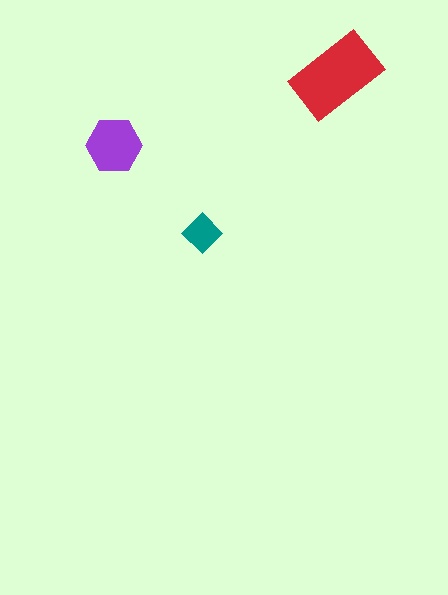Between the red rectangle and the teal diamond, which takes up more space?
The red rectangle.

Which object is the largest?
The red rectangle.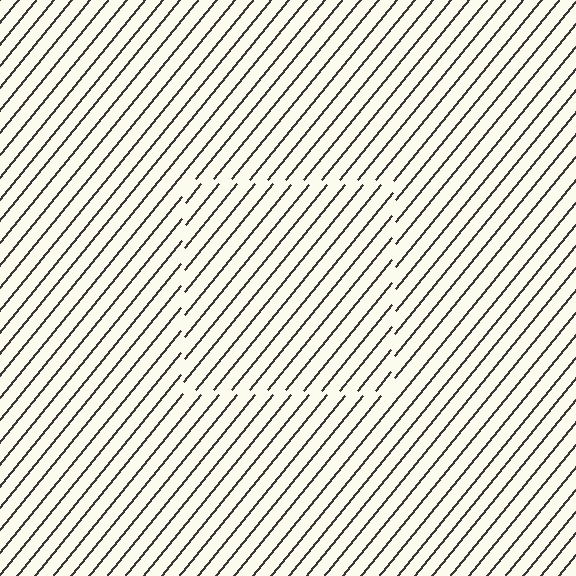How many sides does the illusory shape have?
4 sides — the line-ends trace a square.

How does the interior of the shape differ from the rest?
The interior of the shape contains the same grating, shifted by half a period — the contour is defined by the phase discontinuity where line-ends from the inner and outer gratings abut.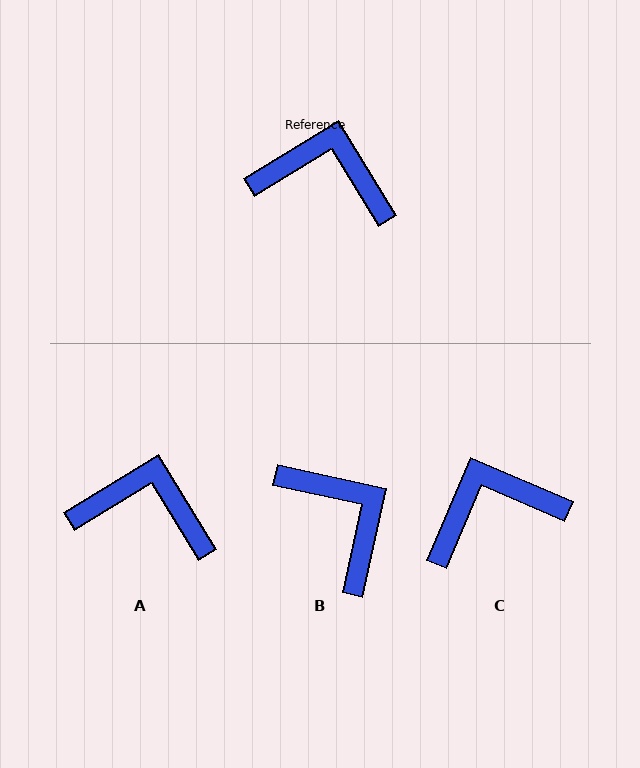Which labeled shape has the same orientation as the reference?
A.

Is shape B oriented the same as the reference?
No, it is off by about 44 degrees.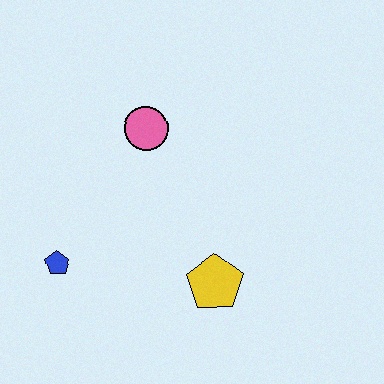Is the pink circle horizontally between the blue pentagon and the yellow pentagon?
Yes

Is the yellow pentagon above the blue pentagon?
No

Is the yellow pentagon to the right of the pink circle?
Yes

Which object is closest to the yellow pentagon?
The blue pentagon is closest to the yellow pentagon.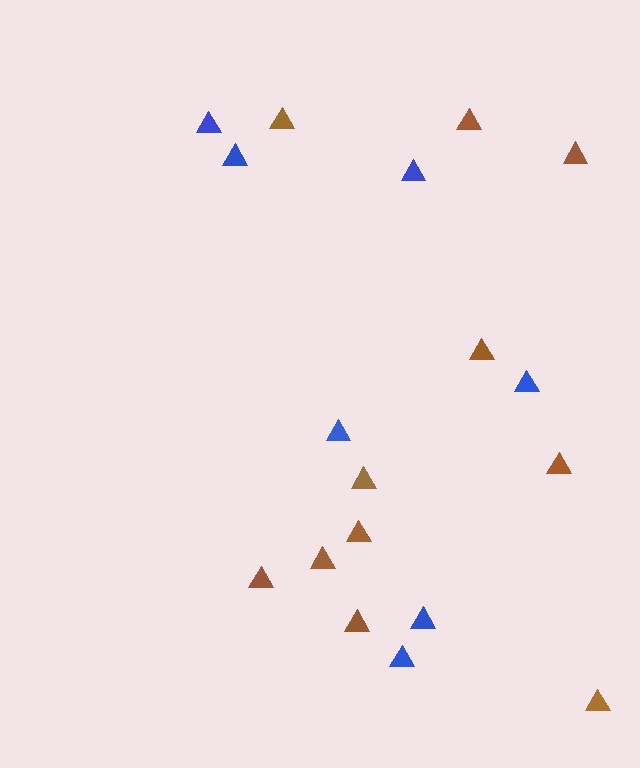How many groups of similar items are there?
There are 2 groups: one group of brown triangles (11) and one group of blue triangles (7).